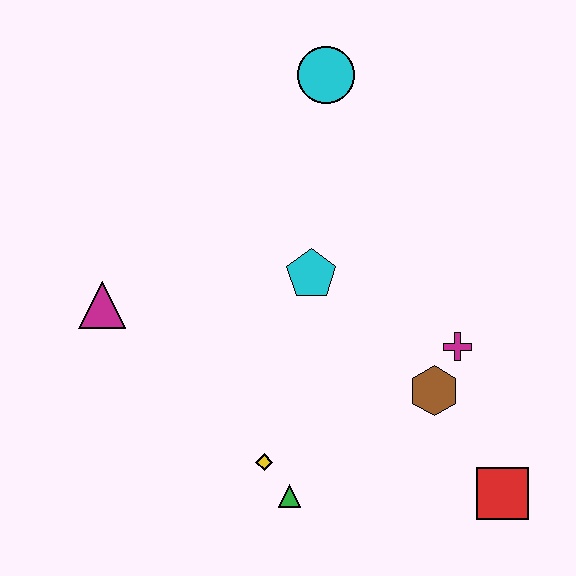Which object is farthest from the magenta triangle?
The red square is farthest from the magenta triangle.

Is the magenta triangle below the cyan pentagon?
Yes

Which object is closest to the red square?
The brown hexagon is closest to the red square.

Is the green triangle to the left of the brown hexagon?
Yes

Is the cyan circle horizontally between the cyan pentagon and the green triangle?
No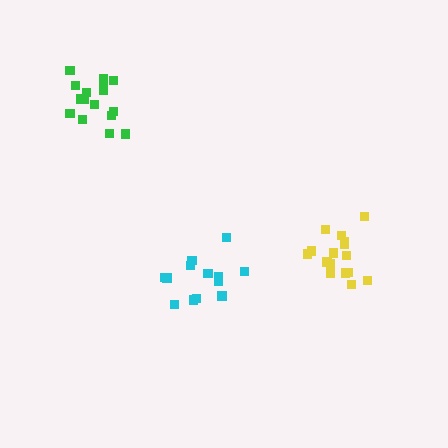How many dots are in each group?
Group 1: 13 dots, Group 2: 16 dots, Group 3: 17 dots (46 total).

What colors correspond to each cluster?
The clusters are colored: cyan, green, yellow.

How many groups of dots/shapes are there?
There are 3 groups.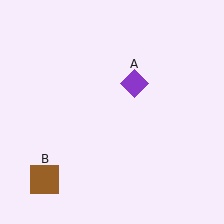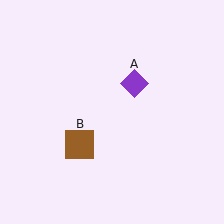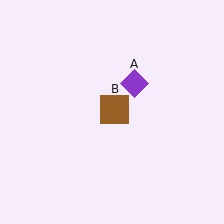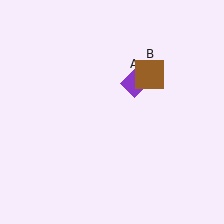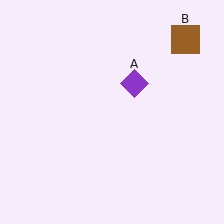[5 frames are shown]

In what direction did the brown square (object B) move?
The brown square (object B) moved up and to the right.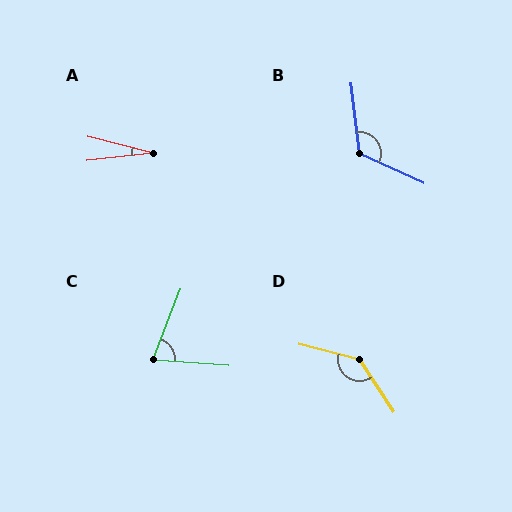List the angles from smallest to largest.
A (20°), C (73°), B (121°), D (138°).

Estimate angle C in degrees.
Approximately 73 degrees.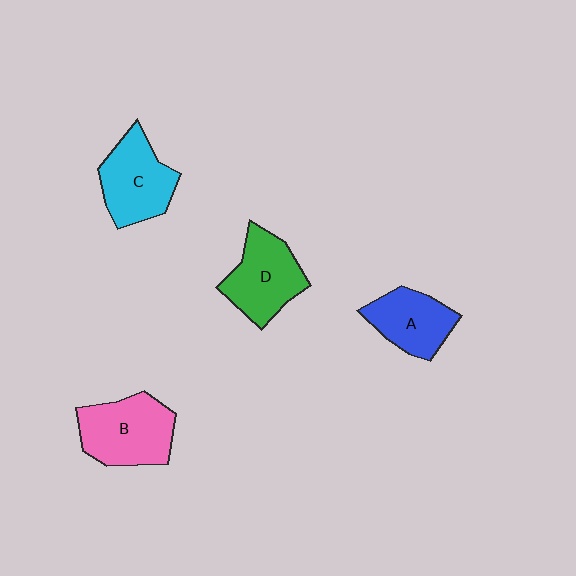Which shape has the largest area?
Shape B (pink).